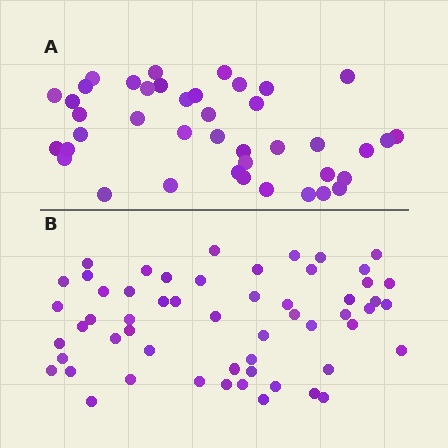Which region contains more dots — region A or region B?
Region B (the bottom region) has more dots.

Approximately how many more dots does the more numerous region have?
Region B has approximately 15 more dots than region A.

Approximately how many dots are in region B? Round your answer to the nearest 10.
About 60 dots. (The exact count is 56, which rounds to 60.)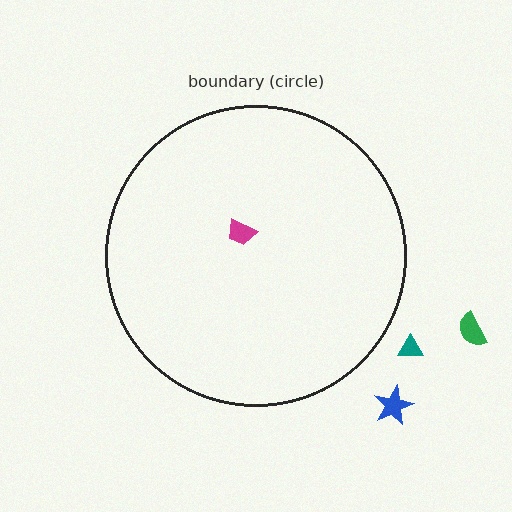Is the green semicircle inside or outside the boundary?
Outside.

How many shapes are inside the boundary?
1 inside, 3 outside.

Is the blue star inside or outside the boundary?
Outside.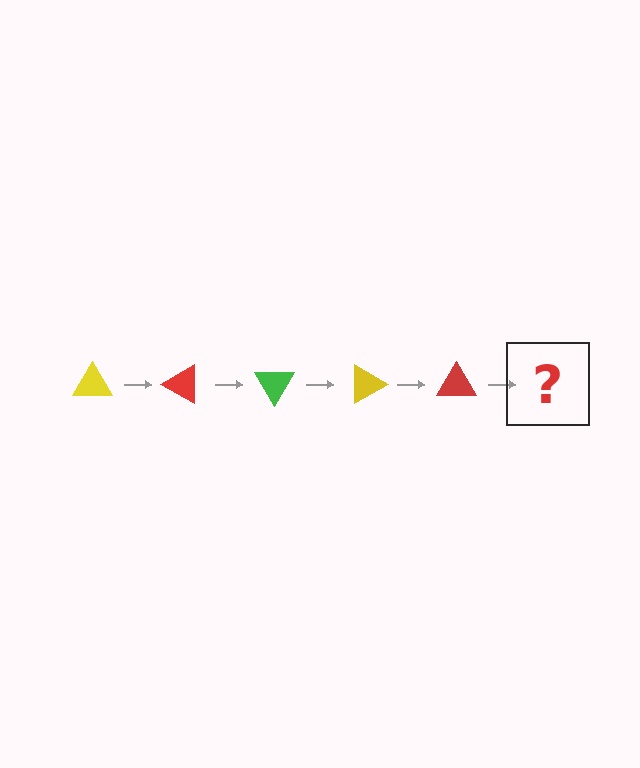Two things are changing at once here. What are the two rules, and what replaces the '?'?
The two rules are that it rotates 30 degrees each step and the color cycles through yellow, red, and green. The '?' should be a green triangle, rotated 150 degrees from the start.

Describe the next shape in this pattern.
It should be a green triangle, rotated 150 degrees from the start.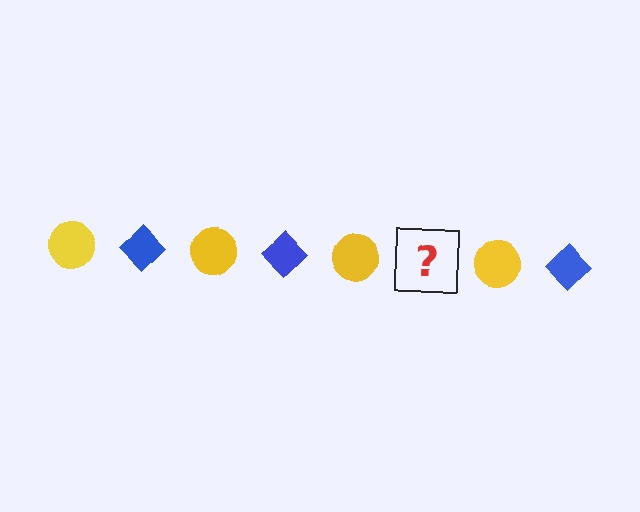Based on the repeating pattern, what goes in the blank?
The blank should be a blue diamond.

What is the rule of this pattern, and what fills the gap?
The rule is that the pattern alternates between yellow circle and blue diamond. The gap should be filled with a blue diamond.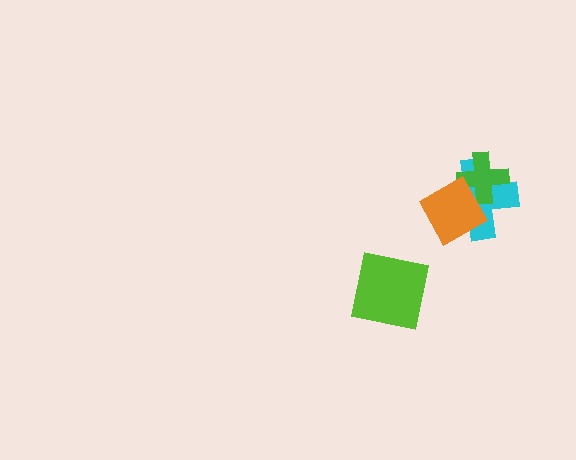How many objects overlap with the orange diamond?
2 objects overlap with the orange diamond.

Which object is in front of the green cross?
The orange diamond is in front of the green cross.